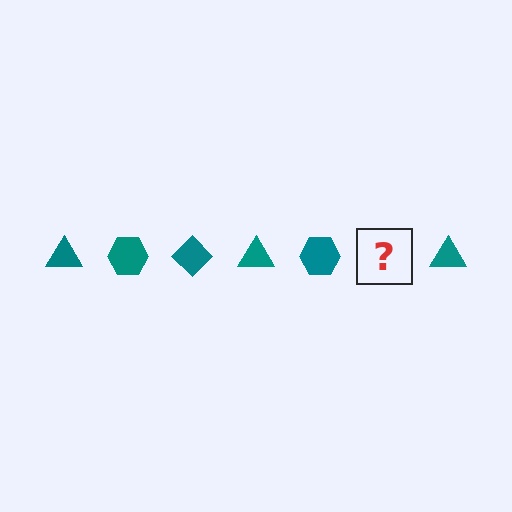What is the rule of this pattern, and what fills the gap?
The rule is that the pattern cycles through triangle, hexagon, diamond shapes in teal. The gap should be filled with a teal diamond.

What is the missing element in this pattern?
The missing element is a teal diamond.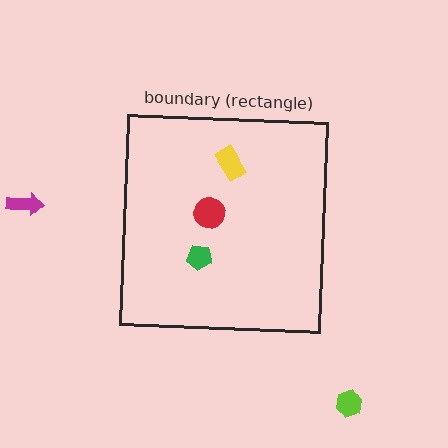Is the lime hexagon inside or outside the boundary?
Outside.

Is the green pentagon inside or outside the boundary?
Inside.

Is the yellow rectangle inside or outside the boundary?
Inside.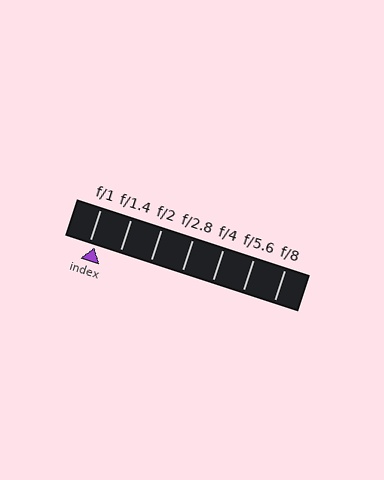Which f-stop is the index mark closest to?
The index mark is closest to f/1.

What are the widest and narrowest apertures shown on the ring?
The widest aperture shown is f/1 and the narrowest is f/8.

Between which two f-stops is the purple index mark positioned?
The index mark is between f/1 and f/1.4.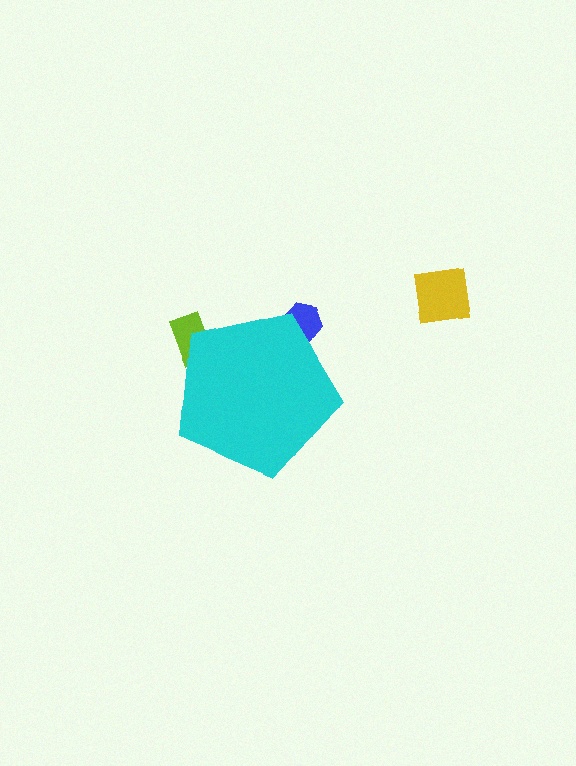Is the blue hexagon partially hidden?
Yes, the blue hexagon is partially hidden behind the cyan pentagon.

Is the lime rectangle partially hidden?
Yes, the lime rectangle is partially hidden behind the cyan pentagon.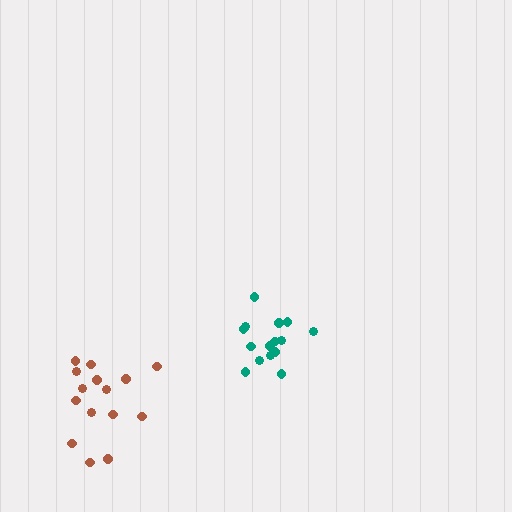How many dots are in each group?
Group 1: 15 dots, Group 2: 15 dots (30 total).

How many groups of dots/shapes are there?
There are 2 groups.